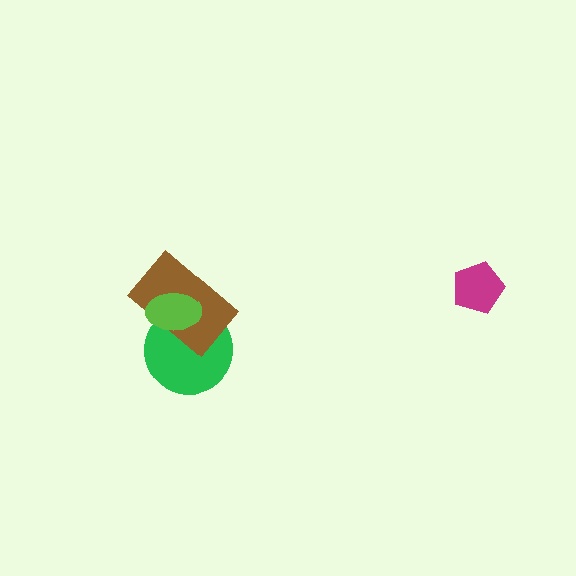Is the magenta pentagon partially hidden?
No, no other shape covers it.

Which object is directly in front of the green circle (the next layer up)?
The brown rectangle is directly in front of the green circle.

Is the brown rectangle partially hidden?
Yes, it is partially covered by another shape.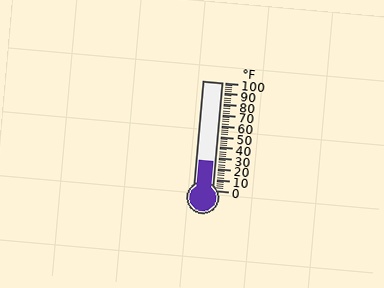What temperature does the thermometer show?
The thermometer shows approximately 26°F.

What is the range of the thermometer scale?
The thermometer scale ranges from 0°F to 100°F.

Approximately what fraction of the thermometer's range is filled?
The thermometer is filled to approximately 25% of its range.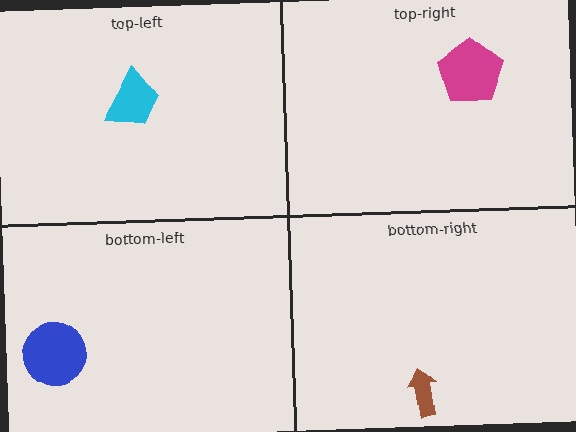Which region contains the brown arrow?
The bottom-right region.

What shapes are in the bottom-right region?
The brown arrow.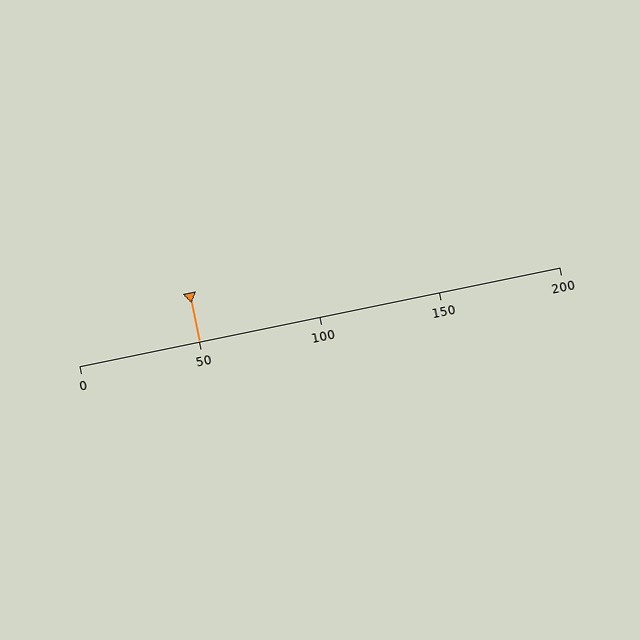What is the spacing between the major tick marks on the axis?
The major ticks are spaced 50 apart.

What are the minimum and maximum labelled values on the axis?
The axis runs from 0 to 200.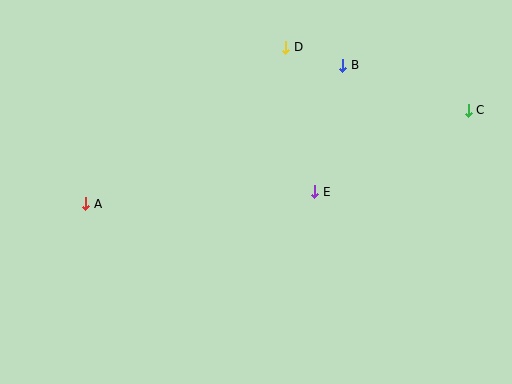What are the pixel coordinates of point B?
Point B is at (343, 65).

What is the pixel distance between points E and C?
The distance between E and C is 174 pixels.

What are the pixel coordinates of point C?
Point C is at (468, 110).